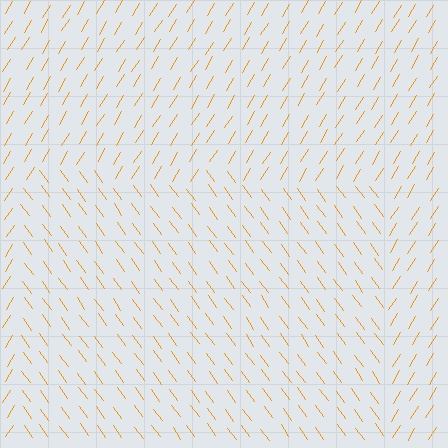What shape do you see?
I see a rectangle.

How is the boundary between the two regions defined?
The boundary is defined purely by a change in line orientation (approximately 67 degrees difference). All lines are the same color and thickness.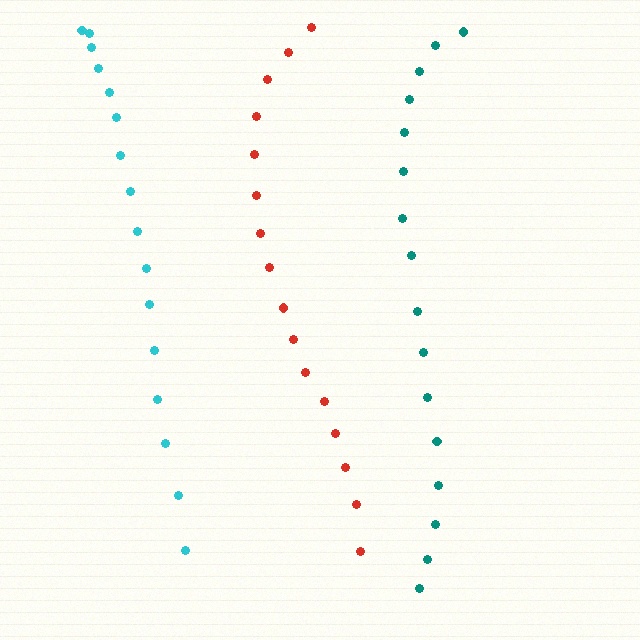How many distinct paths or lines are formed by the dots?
There are 3 distinct paths.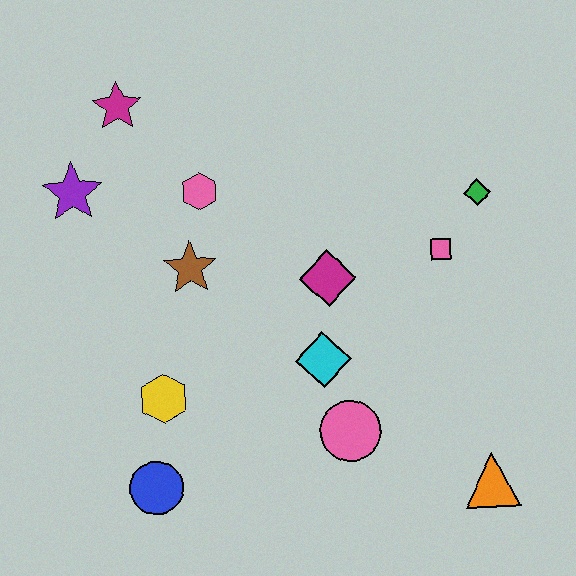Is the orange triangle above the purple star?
No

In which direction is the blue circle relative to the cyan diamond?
The blue circle is to the left of the cyan diamond.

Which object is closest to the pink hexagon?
The brown star is closest to the pink hexagon.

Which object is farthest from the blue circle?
The green diamond is farthest from the blue circle.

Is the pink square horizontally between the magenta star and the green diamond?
Yes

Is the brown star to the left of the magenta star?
No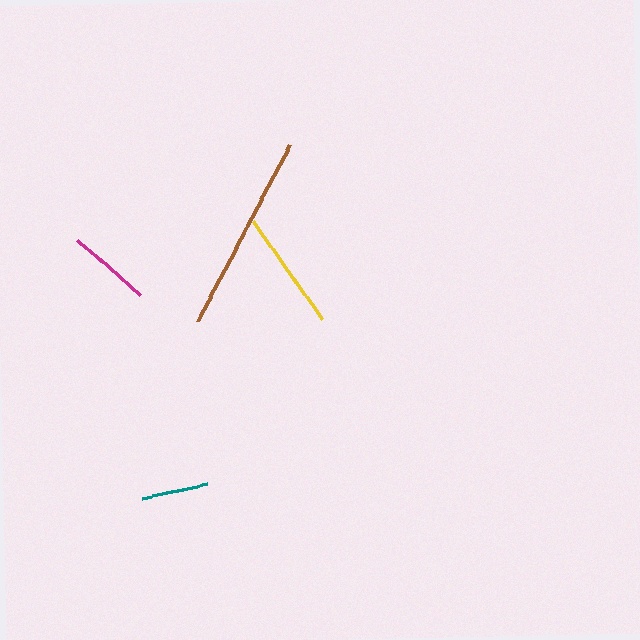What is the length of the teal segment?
The teal segment is approximately 67 pixels long.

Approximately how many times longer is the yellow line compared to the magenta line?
The yellow line is approximately 1.4 times the length of the magenta line.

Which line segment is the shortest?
The teal line is the shortest at approximately 67 pixels.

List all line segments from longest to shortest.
From longest to shortest: brown, yellow, magenta, teal.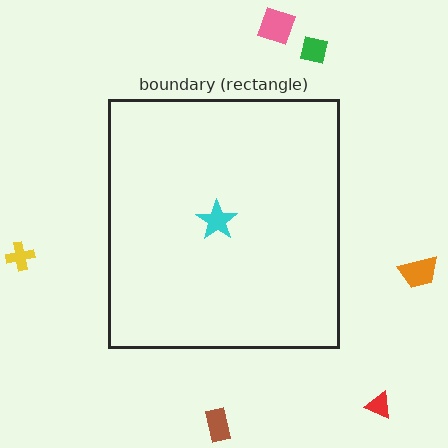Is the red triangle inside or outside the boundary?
Outside.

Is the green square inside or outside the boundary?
Outside.